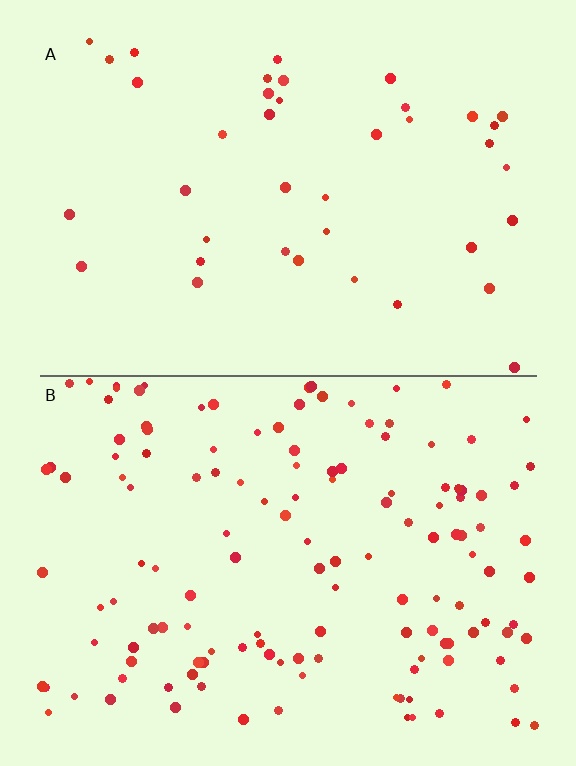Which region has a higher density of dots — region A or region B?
B (the bottom).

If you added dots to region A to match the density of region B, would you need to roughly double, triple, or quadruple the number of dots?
Approximately triple.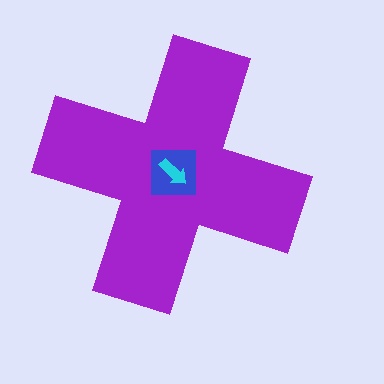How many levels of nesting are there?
3.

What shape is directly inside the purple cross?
The blue square.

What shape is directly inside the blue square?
The cyan arrow.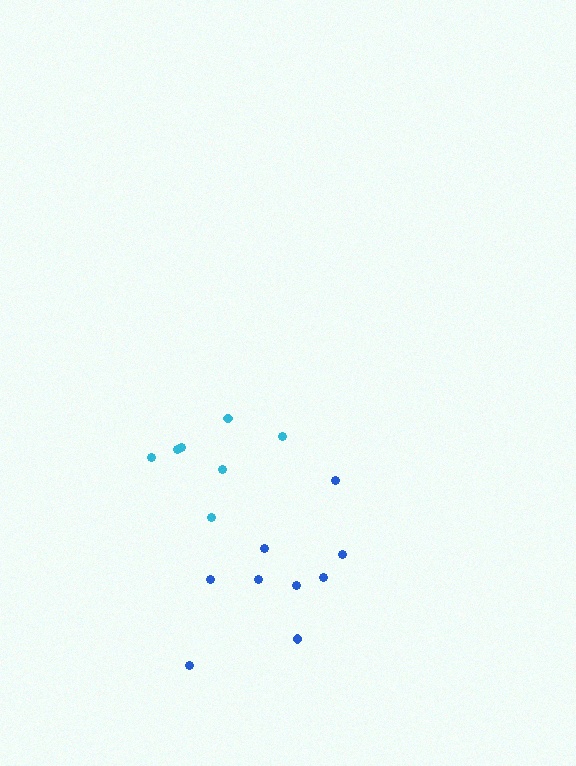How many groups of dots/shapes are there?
There are 2 groups.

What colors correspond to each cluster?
The clusters are colored: blue, cyan.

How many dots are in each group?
Group 1: 9 dots, Group 2: 7 dots (16 total).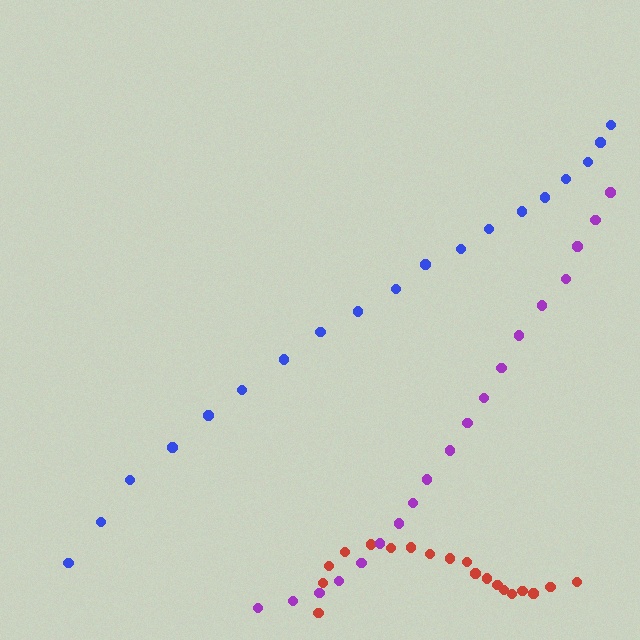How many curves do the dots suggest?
There are 3 distinct paths.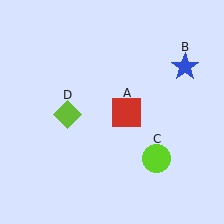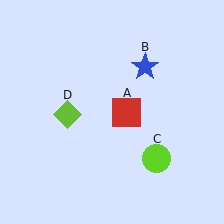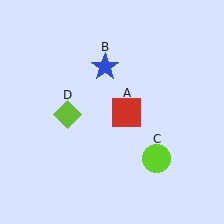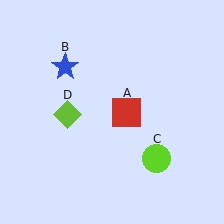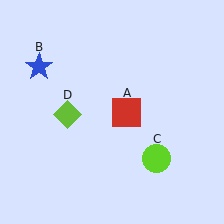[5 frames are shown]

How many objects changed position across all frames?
1 object changed position: blue star (object B).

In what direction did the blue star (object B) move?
The blue star (object B) moved left.